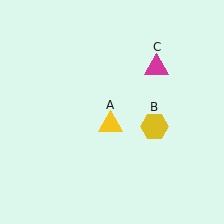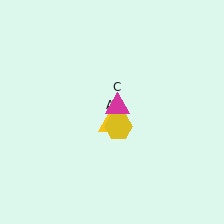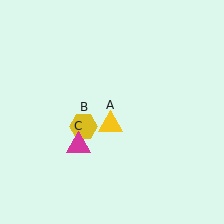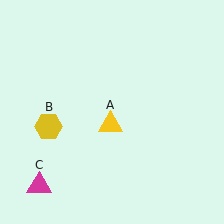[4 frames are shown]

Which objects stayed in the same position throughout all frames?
Yellow triangle (object A) remained stationary.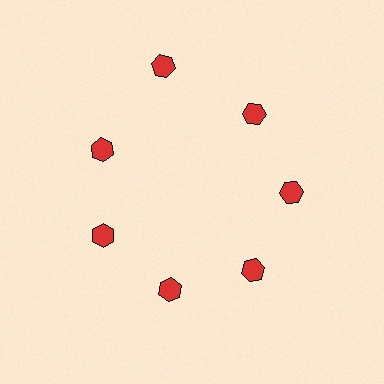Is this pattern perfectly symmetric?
No. The 7 red hexagons are arranged in a ring, but one element near the 12 o'clock position is pushed outward from the center, breaking the 7-fold rotational symmetry.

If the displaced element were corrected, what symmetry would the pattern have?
It would have 7-fold rotational symmetry — the pattern would map onto itself every 51 degrees.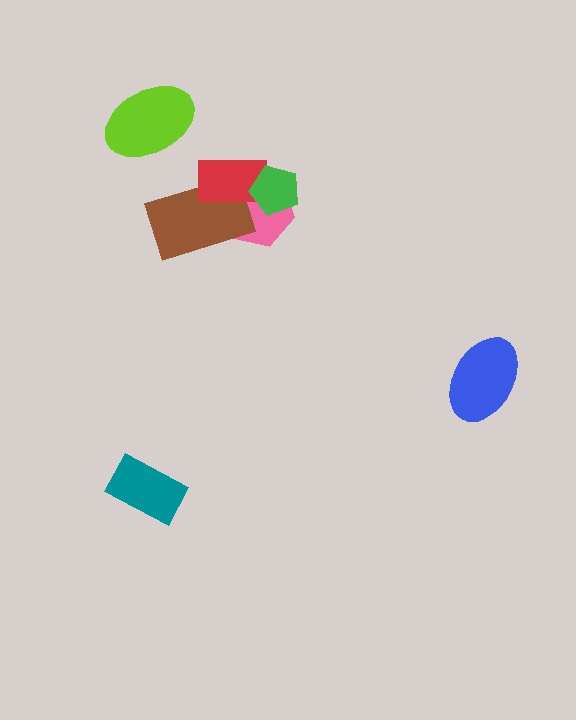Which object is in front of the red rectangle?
The green pentagon is in front of the red rectangle.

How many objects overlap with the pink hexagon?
3 objects overlap with the pink hexagon.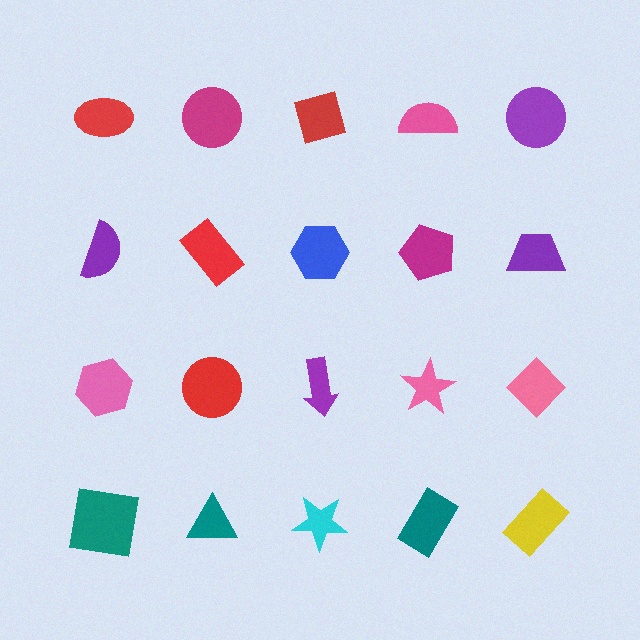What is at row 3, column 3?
A purple arrow.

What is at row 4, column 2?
A teal triangle.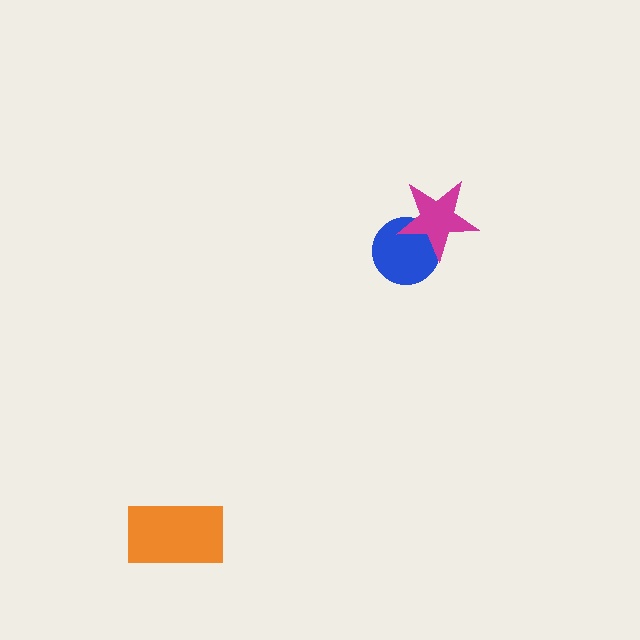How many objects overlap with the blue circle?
1 object overlaps with the blue circle.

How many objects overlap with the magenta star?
1 object overlaps with the magenta star.